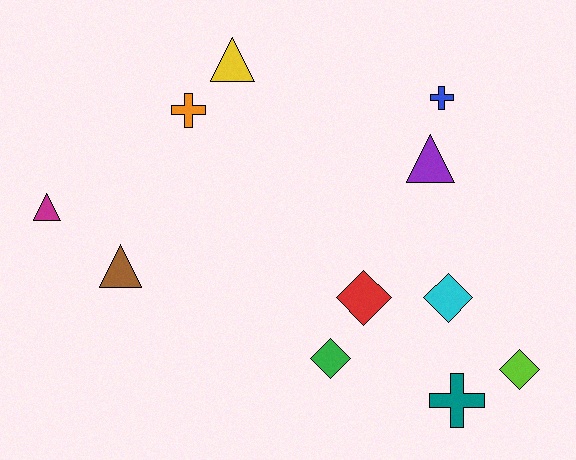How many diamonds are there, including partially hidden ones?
There are 4 diamonds.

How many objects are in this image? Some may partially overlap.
There are 11 objects.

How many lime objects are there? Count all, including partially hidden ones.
There is 1 lime object.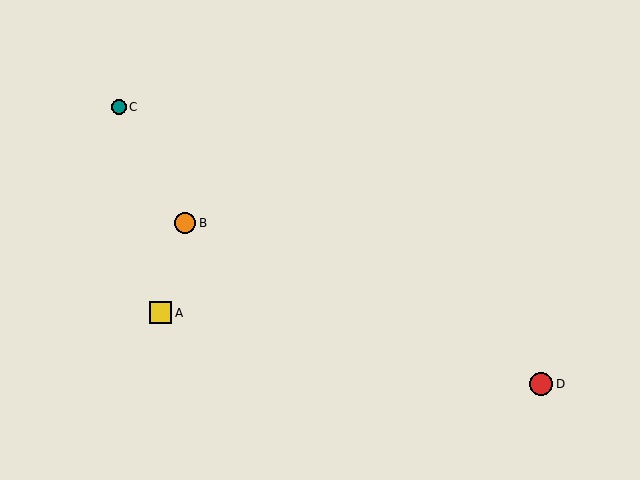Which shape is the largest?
The red circle (labeled D) is the largest.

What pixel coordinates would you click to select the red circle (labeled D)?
Click at (541, 384) to select the red circle D.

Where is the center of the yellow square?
The center of the yellow square is at (161, 313).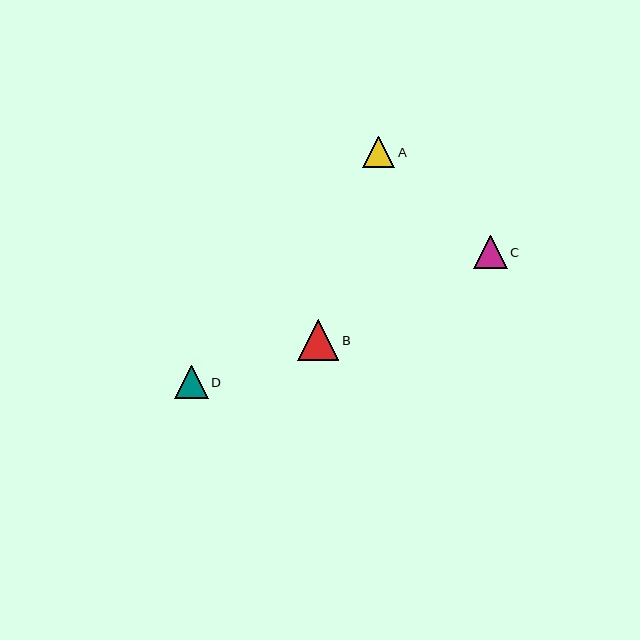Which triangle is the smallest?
Triangle A is the smallest with a size of approximately 32 pixels.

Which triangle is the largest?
Triangle B is the largest with a size of approximately 41 pixels.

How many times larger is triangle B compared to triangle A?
Triangle B is approximately 1.3 times the size of triangle A.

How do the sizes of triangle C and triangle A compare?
Triangle C and triangle A are approximately the same size.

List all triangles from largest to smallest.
From largest to smallest: B, C, D, A.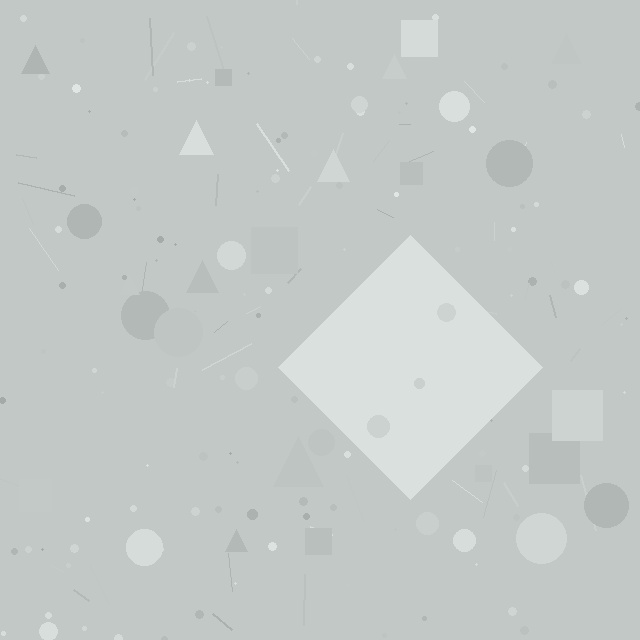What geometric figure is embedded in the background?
A diamond is embedded in the background.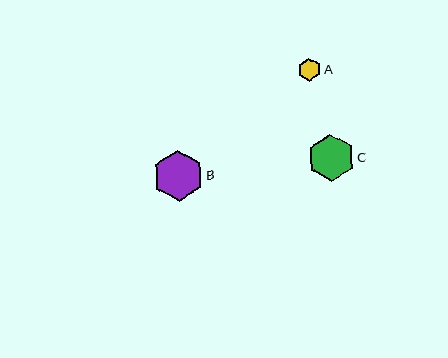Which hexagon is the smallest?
Hexagon A is the smallest with a size of approximately 23 pixels.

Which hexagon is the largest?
Hexagon B is the largest with a size of approximately 51 pixels.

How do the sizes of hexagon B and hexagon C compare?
Hexagon B and hexagon C are approximately the same size.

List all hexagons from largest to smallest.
From largest to smallest: B, C, A.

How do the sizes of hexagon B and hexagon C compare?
Hexagon B and hexagon C are approximately the same size.